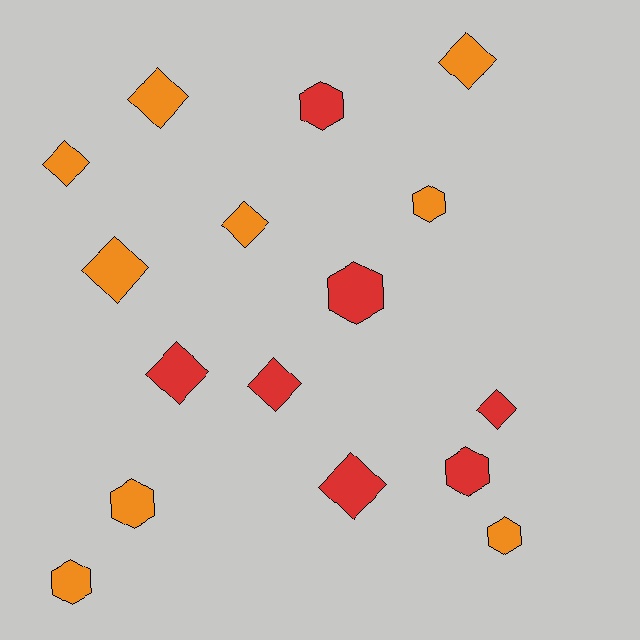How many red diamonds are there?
There are 4 red diamonds.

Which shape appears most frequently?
Diamond, with 9 objects.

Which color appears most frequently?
Orange, with 9 objects.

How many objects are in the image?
There are 16 objects.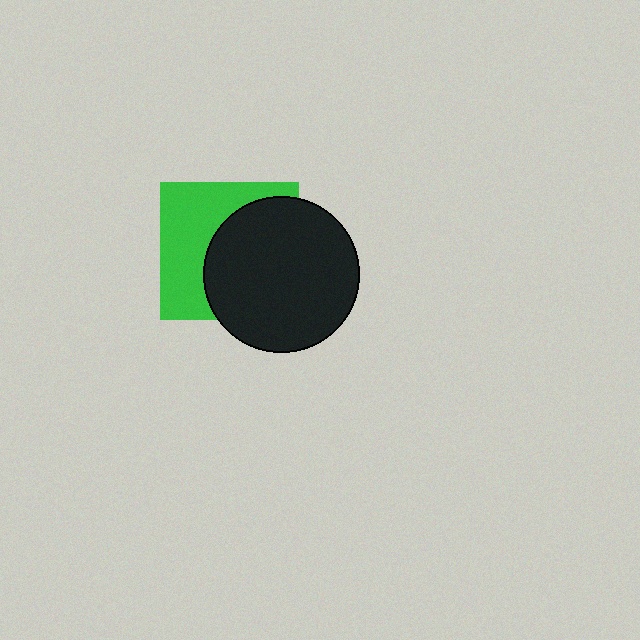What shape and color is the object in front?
The object in front is a black circle.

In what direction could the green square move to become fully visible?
The green square could move left. That would shift it out from behind the black circle entirely.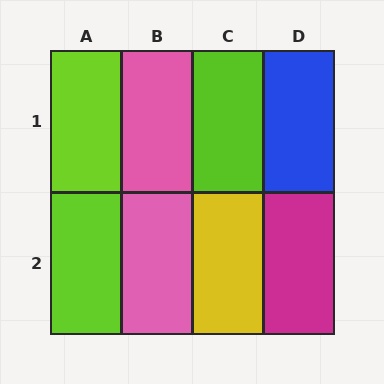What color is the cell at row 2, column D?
Magenta.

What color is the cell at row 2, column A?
Lime.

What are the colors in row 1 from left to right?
Lime, pink, lime, blue.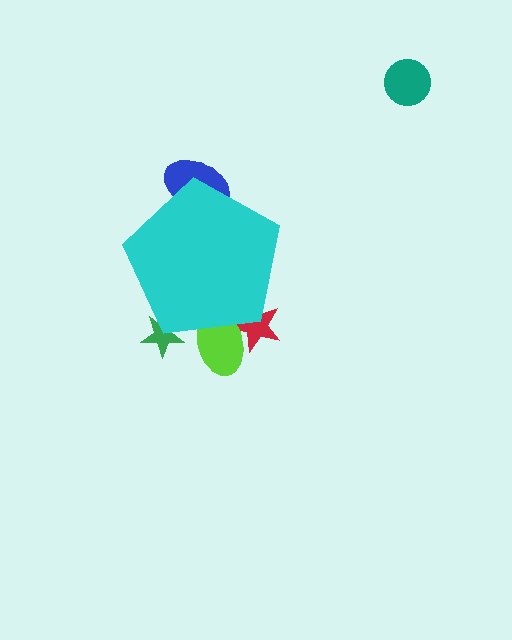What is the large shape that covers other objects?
A cyan pentagon.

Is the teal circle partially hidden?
No, the teal circle is fully visible.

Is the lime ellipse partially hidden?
Yes, the lime ellipse is partially hidden behind the cyan pentagon.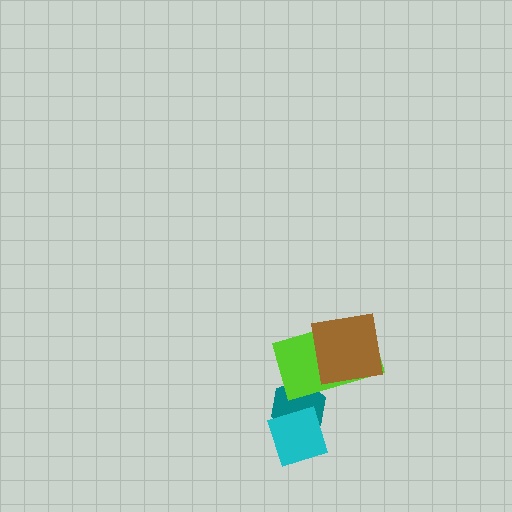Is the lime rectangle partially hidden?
Yes, it is partially covered by another shape.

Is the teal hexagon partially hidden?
Yes, it is partially covered by another shape.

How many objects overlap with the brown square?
1 object overlaps with the brown square.